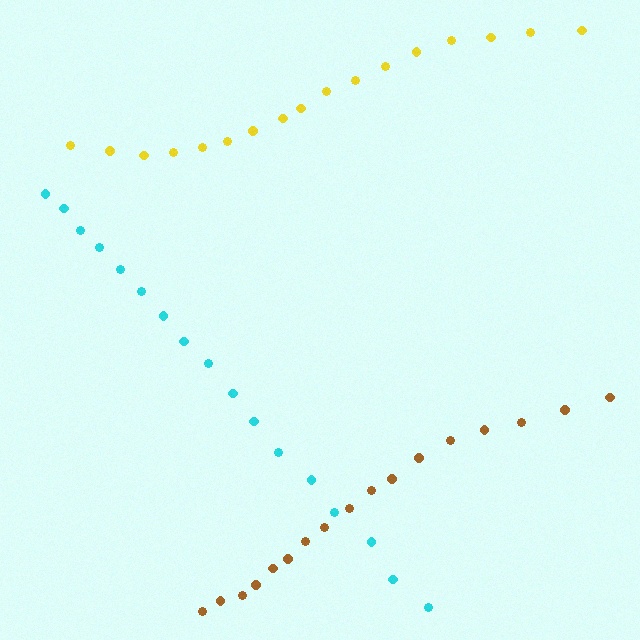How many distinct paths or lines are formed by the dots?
There are 3 distinct paths.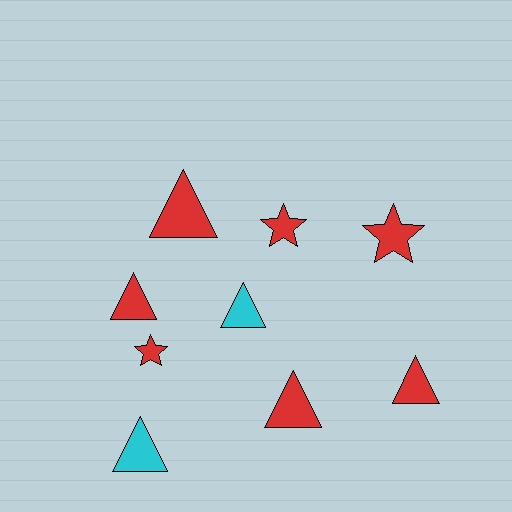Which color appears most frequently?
Red, with 7 objects.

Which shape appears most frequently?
Triangle, with 6 objects.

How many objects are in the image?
There are 9 objects.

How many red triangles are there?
There are 4 red triangles.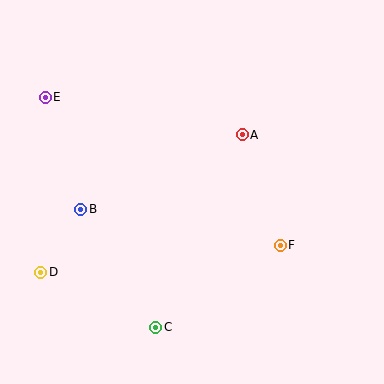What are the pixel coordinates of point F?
Point F is at (280, 245).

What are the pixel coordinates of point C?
Point C is at (156, 327).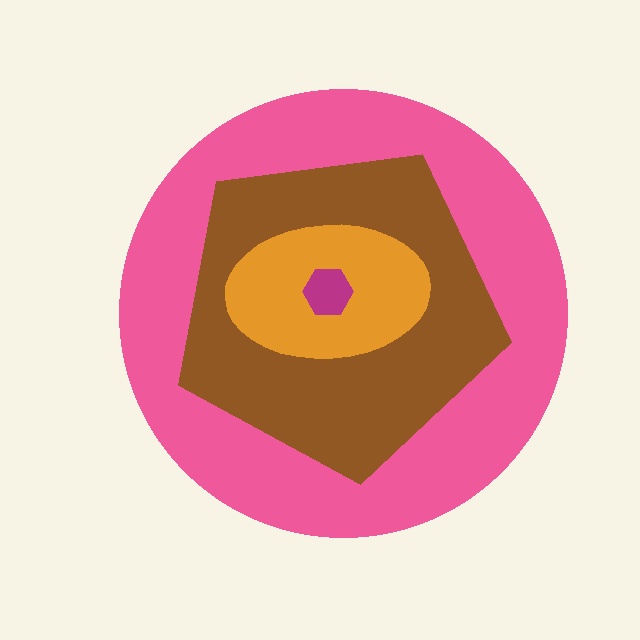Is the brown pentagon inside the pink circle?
Yes.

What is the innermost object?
The magenta hexagon.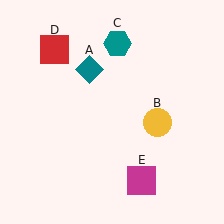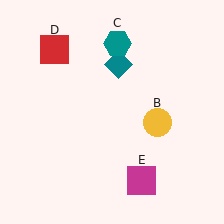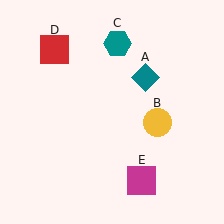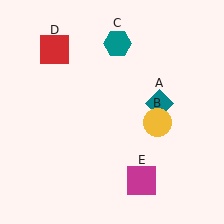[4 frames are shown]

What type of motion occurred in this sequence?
The teal diamond (object A) rotated clockwise around the center of the scene.